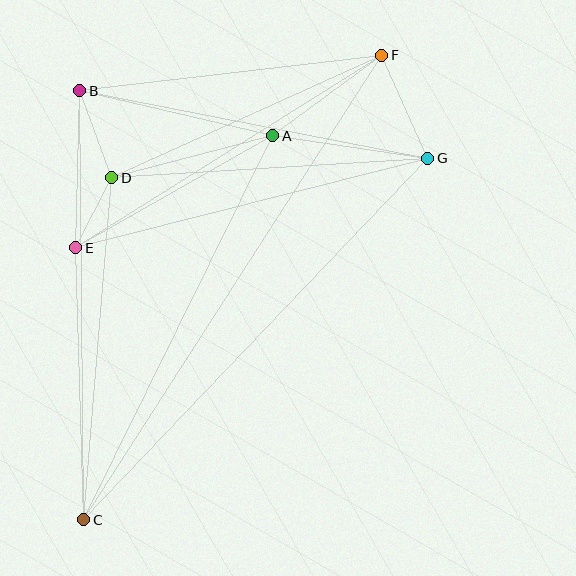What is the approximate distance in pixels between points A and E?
The distance between A and E is approximately 226 pixels.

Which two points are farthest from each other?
Points C and F are farthest from each other.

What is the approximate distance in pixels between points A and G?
The distance between A and G is approximately 157 pixels.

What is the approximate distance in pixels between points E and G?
The distance between E and G is approximately 363 pixels.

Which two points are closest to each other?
Points D and E are closest to each other.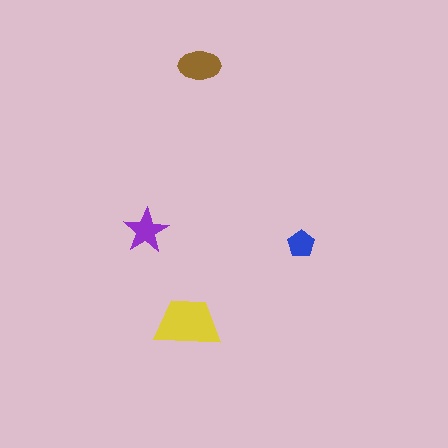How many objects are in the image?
There are 4 objects in the image.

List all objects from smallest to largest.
The blue pentagon, the purple star, the brown ellipse, the yellow trapezoid.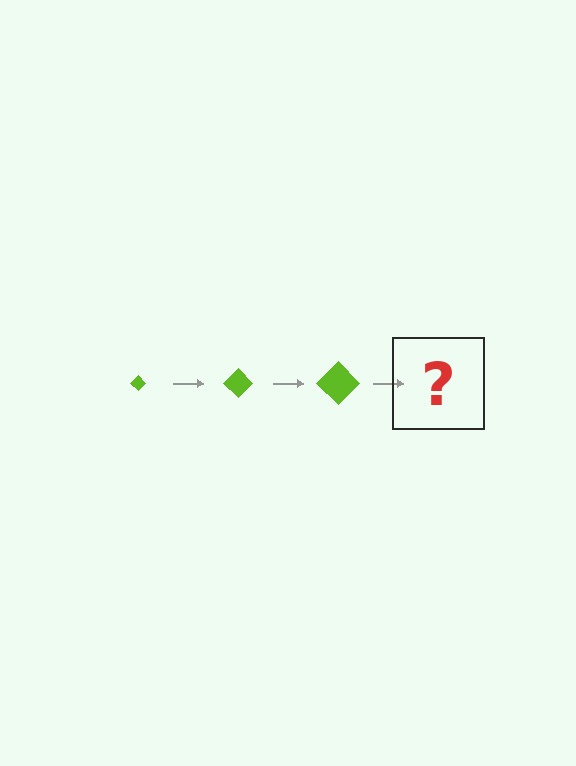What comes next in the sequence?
The next element should be a lime diamond, larger than the previous one.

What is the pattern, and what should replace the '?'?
The pattern is that the diamond gets progressively larger each step. The '?' should be a lime diamond, larger than the previous one.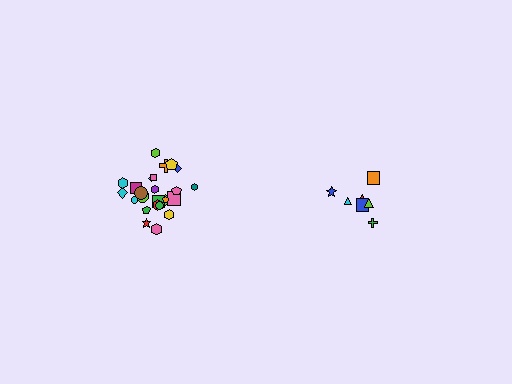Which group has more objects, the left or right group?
The left group.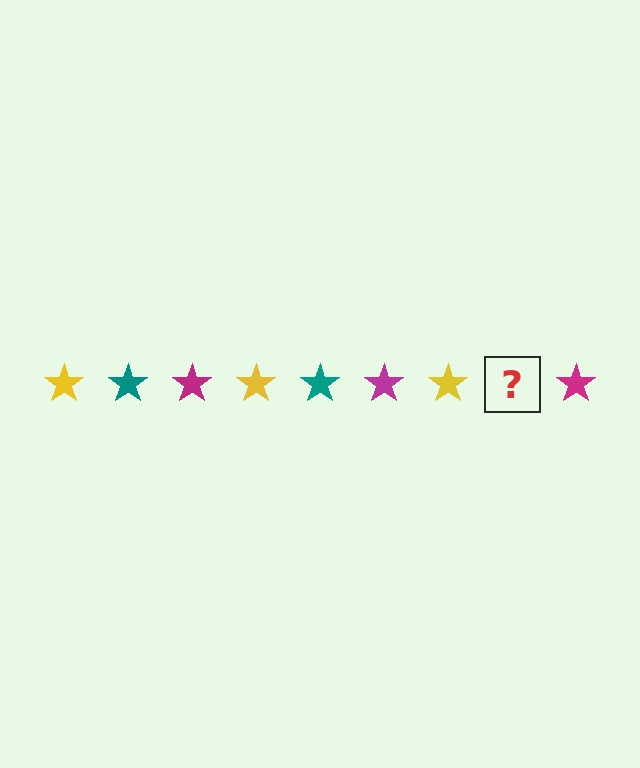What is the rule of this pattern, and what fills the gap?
The rule is that the pattern cycles through yellow, teal, magenta stars. The gap should be filled with a teal star.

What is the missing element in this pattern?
The missing element is a teal star.